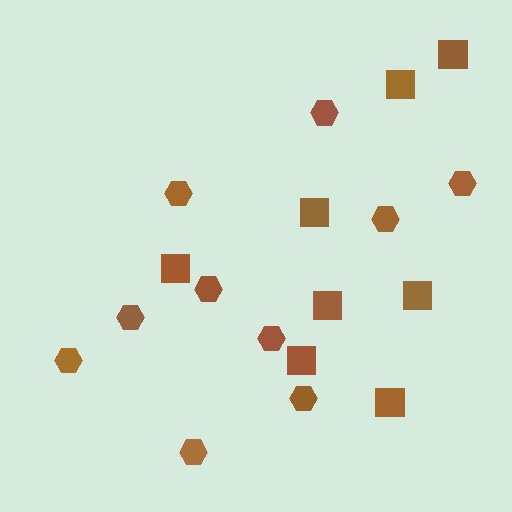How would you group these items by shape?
There are 2 groups: one group of squares (8) and one group of hexagons (10).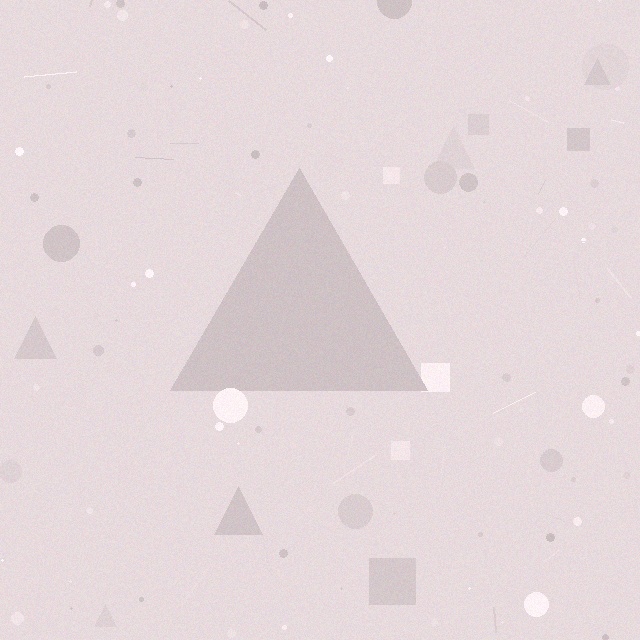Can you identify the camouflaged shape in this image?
The camouflaged shape is a triangle.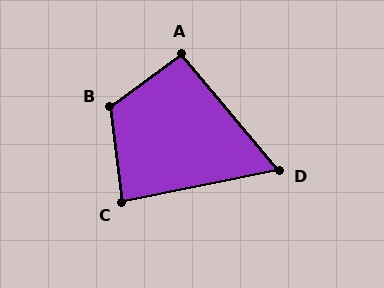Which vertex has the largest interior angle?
B, at approximately 118 degrees.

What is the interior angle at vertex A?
Approximately 94 degrees (approximately right).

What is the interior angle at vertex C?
Approximately 86 degrees (approximately right).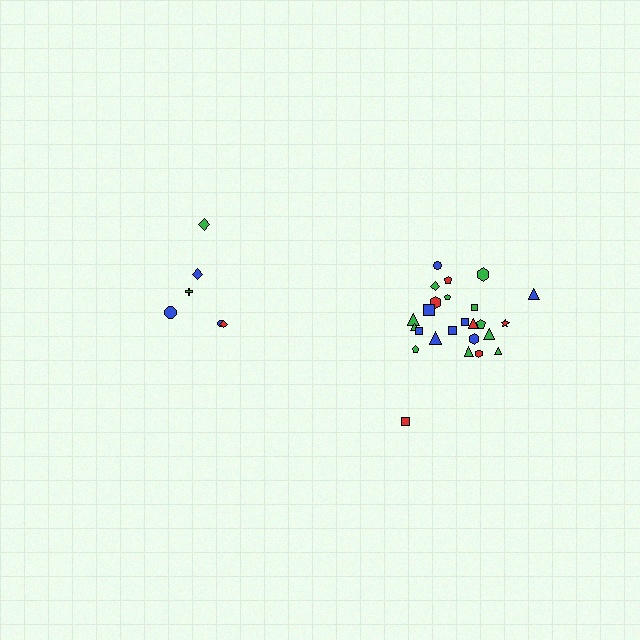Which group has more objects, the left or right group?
The right group.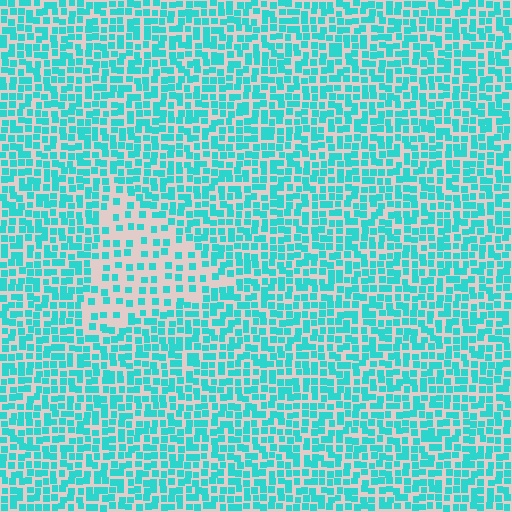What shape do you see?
I see a triangle.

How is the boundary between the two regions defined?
The boundary is defined by a change in element density (approximately 2.2x ratio). All elements are the same color, size, and shape.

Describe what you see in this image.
The image contains small cyan elements arranged at two different densities. A triangle-shaped region is visible where the elements are less densely packed than the surrounding area.